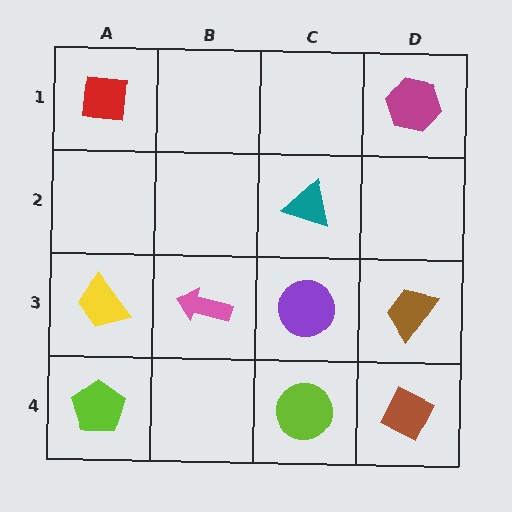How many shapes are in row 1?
2 shapes.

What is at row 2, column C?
A teal triangle.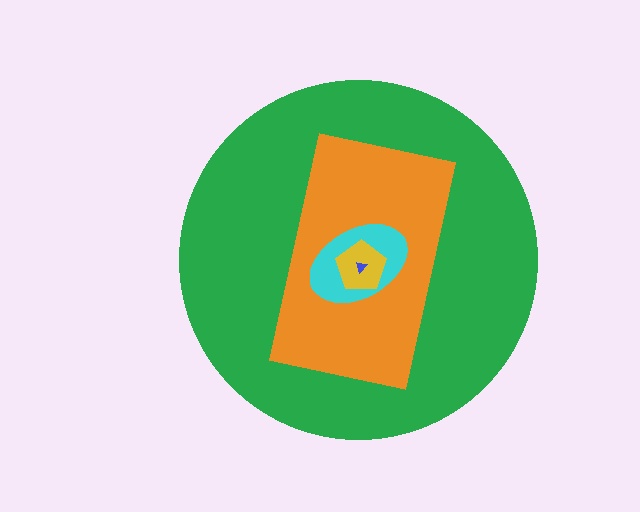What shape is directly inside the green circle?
The orange rectangle.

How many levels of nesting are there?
5.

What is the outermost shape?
The green circle.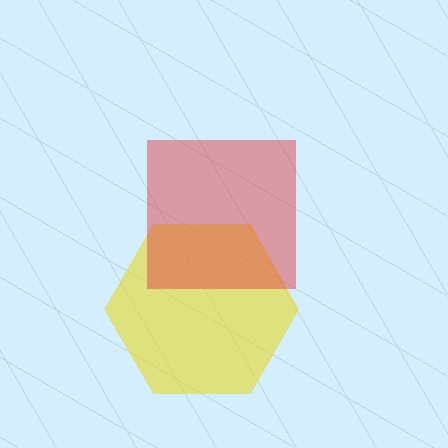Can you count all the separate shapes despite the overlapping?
Yes, there are 2 separate shapes.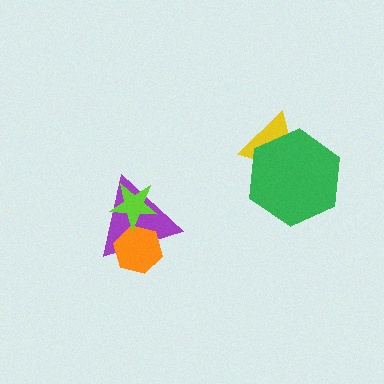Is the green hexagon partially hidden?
No, no other shape covers it.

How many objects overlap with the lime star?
2 objects overlap with the lime star.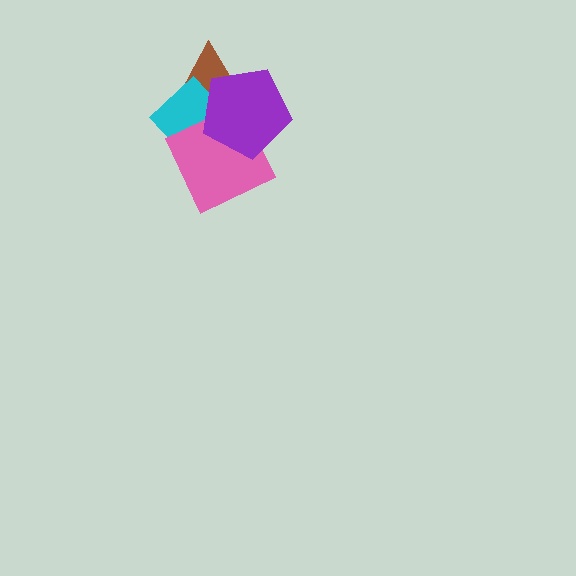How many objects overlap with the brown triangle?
3 objects overlap with the brown triangle.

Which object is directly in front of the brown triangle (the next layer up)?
The cyan diamond is directly in front of the brown triangle.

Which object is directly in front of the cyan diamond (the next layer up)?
The pink square is directly in front of the cyan diamond.